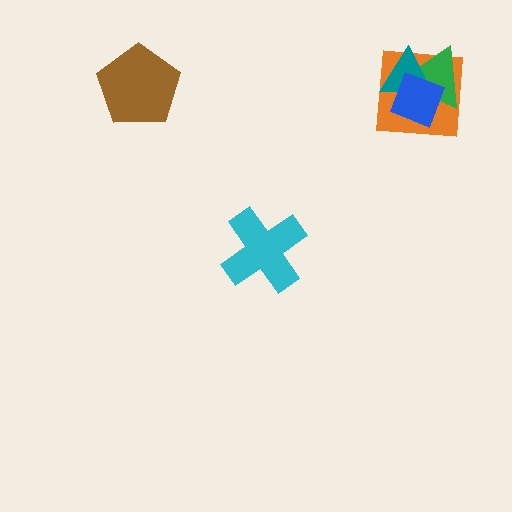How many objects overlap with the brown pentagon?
0 objects overlap with the brown pentagon.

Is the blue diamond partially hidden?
No, no other shape covers it.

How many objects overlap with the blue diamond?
3 objects overlap with the blue diamond.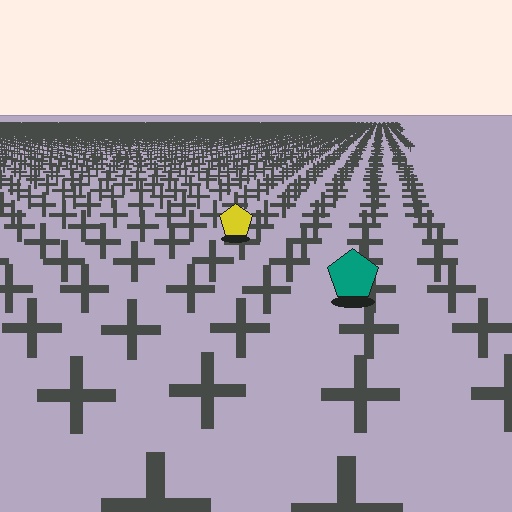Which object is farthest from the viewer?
The yellow pentagon is farthest from the viewer. It appears smaller and the ground texture around it is denser.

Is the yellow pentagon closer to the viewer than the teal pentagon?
No. The teal pentagon is closer — you can tell from the texture gradient: the ground texture is coarser near it.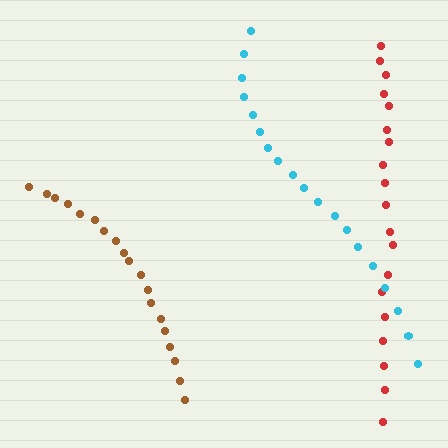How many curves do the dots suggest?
There are 3 distinct paths.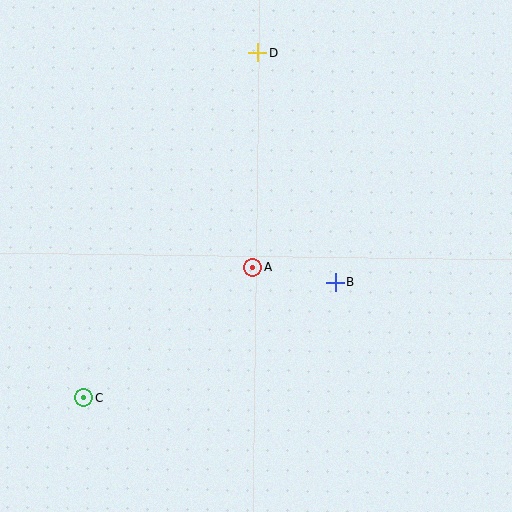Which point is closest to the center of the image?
Point A at (253, 267) is closest to the center.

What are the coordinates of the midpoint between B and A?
The midpoint between B and A is at (294, 275).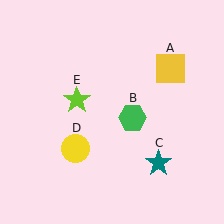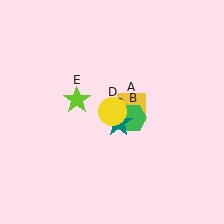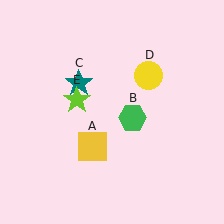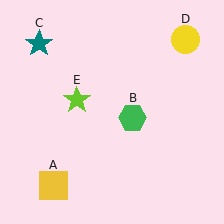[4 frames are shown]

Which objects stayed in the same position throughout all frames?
Green hexagon (object B) and lime star (object E) remained stationary.